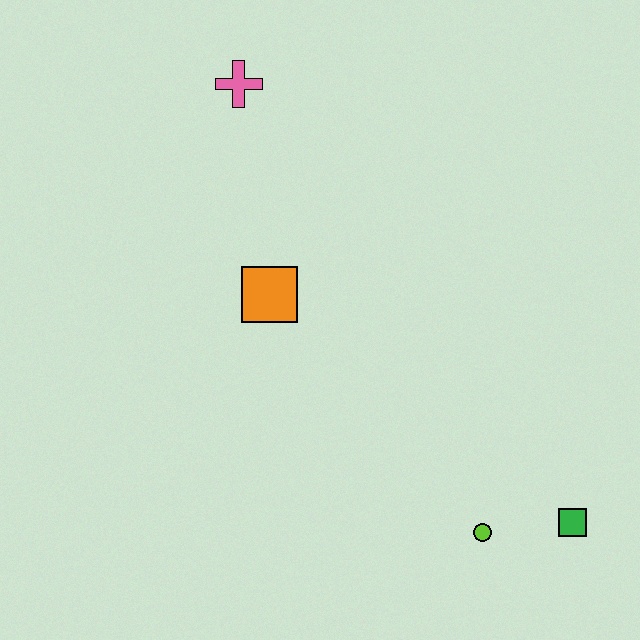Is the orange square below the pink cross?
Yes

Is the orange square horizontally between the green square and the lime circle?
No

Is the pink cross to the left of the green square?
Yes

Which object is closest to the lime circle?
The green square is closest to the lime circle.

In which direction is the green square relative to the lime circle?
The green square is to the right of the lime circle.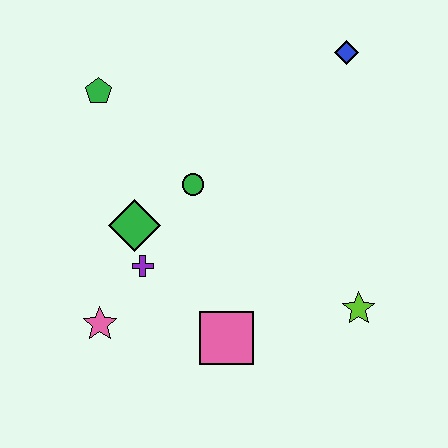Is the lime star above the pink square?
Yes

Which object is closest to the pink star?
The purple cross is closest to the pink star.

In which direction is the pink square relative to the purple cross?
The pink square is to the right of the purple cross.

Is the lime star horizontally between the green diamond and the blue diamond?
No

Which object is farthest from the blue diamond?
The pink star is farthest from the blue diamond.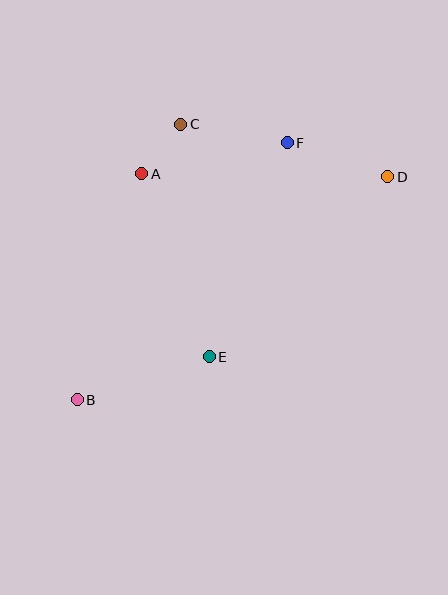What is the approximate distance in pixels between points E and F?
The distance between E and F is approximately 228 pixels.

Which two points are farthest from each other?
Points B and D are farthest from each other.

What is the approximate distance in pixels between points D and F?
The distance between D and F is approximately 106 pixels.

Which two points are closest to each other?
Points A and C are closest to each other.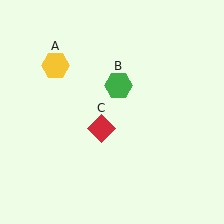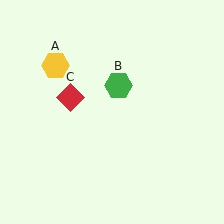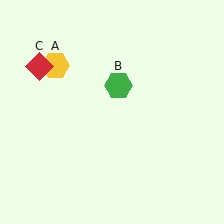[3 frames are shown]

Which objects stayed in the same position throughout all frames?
Yellow hexagon (object A) and green hexagon (object B) remained stationary.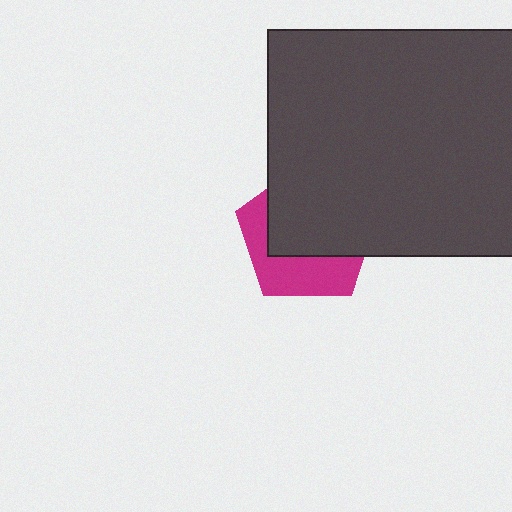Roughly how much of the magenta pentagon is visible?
A small part of it is visible (roughly 40%).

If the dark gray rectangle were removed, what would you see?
You would see the complete magenta pentagon.